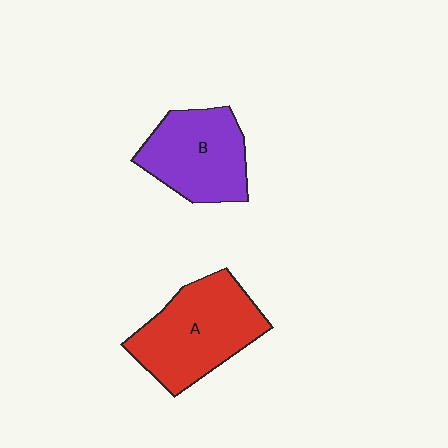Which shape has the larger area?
Shape A (red).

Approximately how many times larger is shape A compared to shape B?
Approximately 1.2 times.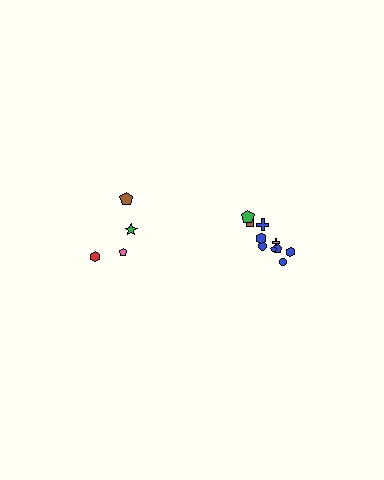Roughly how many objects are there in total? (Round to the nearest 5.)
Roughly 15 objects in total.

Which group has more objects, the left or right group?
The right group.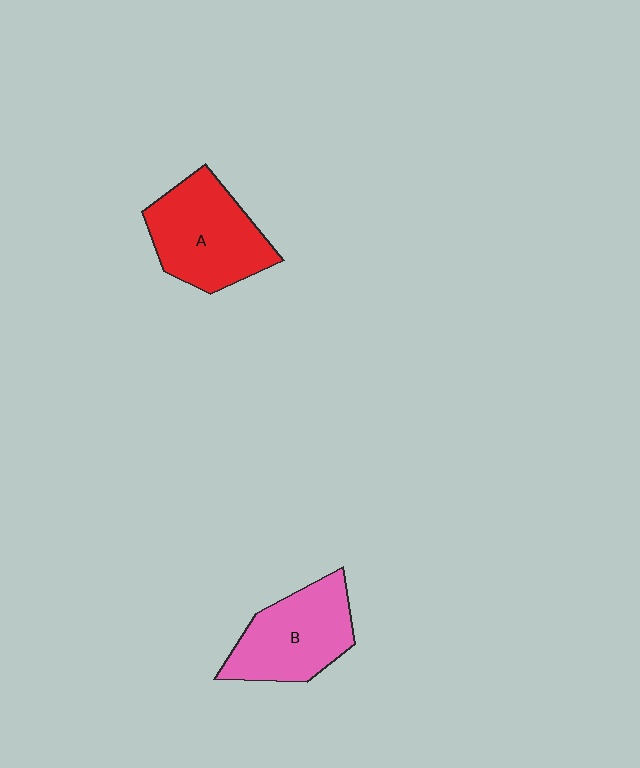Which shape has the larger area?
Shape A (red).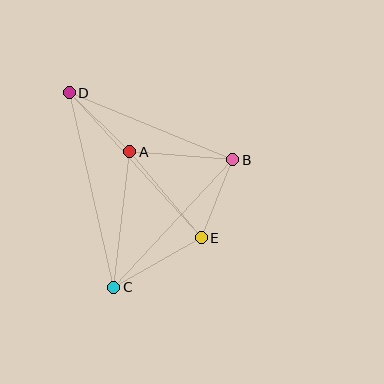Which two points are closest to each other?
Points B and E are closest to each other.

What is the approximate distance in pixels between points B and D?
The distance between B and D is approximately 177 pixels.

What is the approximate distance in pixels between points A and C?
The distance between A and C is approximately 137 pixels.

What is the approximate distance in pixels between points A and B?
The distance between A and B is approximately 103 pixels.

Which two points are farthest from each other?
Points C and D are farthest from each other.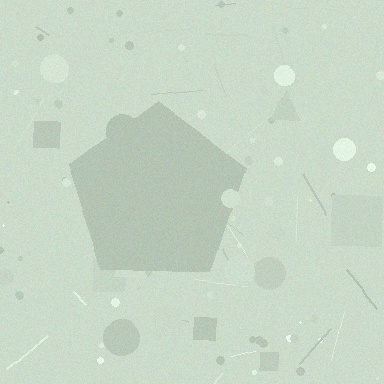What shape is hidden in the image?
A pentagon is hidden in the image.